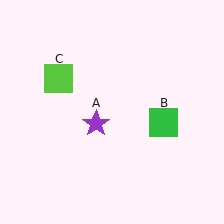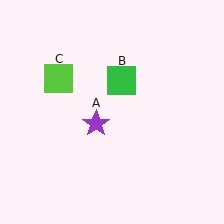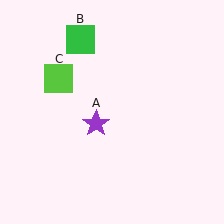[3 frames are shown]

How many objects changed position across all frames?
1 object changed position: green square (object B).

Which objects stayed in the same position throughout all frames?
Purple star (object A) and lime square (object C) remained stationary.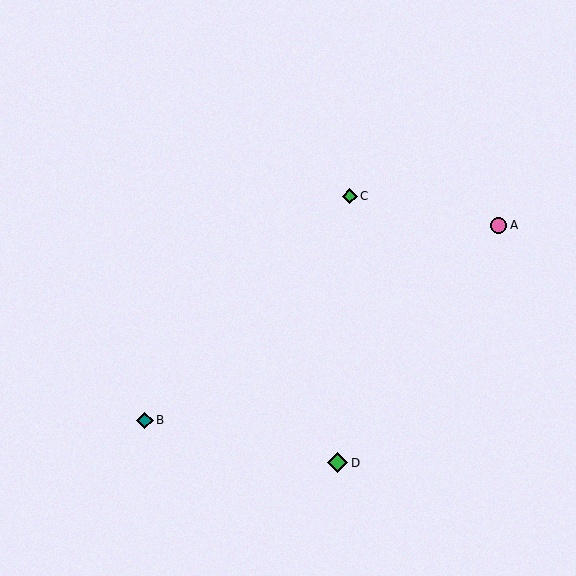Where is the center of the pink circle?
The center of the pink circle is at (498, 225).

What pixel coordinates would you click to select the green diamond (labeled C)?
Click at (350, 196) to select the green diamond C.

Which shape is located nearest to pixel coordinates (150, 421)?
The teal diamond (labeled B) at (145, 420) is nearest to that location.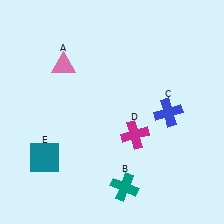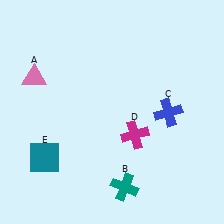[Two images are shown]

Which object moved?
The pink triangle (A) moved left.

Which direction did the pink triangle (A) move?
The pink triangle (A) moved left.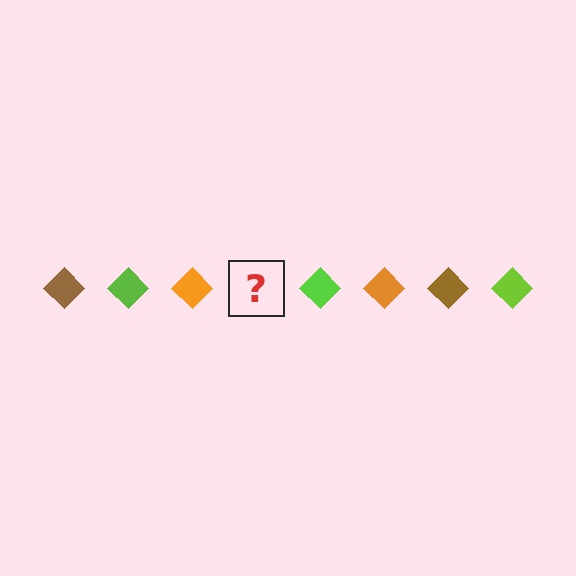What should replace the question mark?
The question mark should be replaced with a brown diamond.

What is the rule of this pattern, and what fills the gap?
The rule is that the pattern cycles through brown, lime, orange diamonds. The gap should be filled with a brown diamond.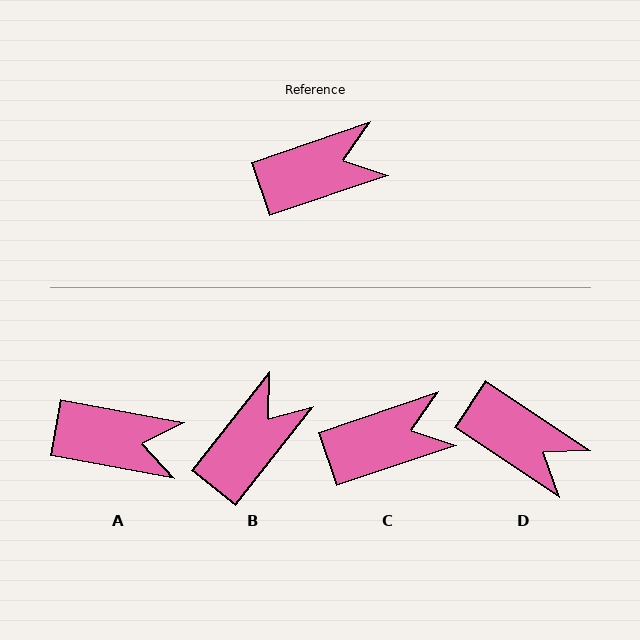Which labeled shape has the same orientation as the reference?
C.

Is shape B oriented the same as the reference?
No, it is off by about 33 degrees.